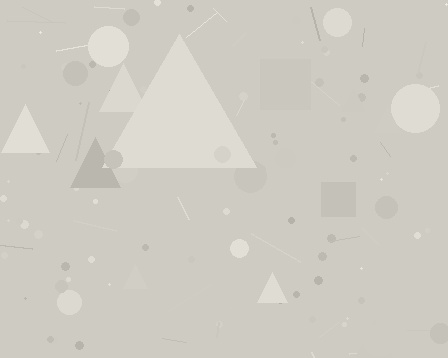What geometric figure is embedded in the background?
A triangle is embedded in the background.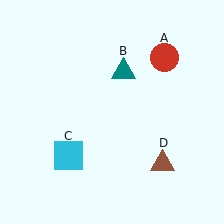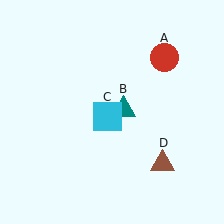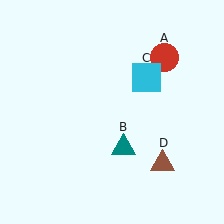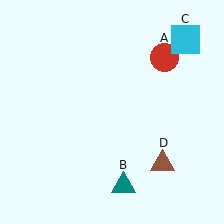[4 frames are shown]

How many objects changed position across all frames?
2 objects changed position: teal triangle (object B), cyan square (object C).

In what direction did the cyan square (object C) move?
The cyan square (object C) moved up and to the right.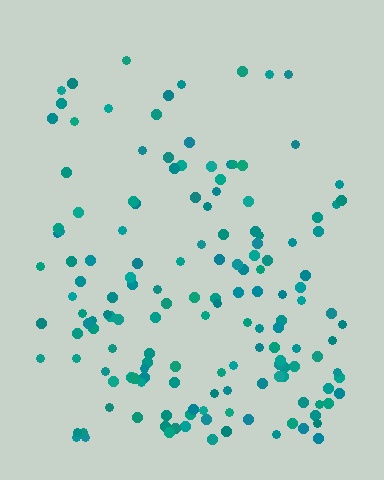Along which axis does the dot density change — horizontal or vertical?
Vertical.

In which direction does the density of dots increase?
From top to bottom, with the bottom side densest.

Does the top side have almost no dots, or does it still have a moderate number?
Still a moderate number, just noticeably fewer than the bottom.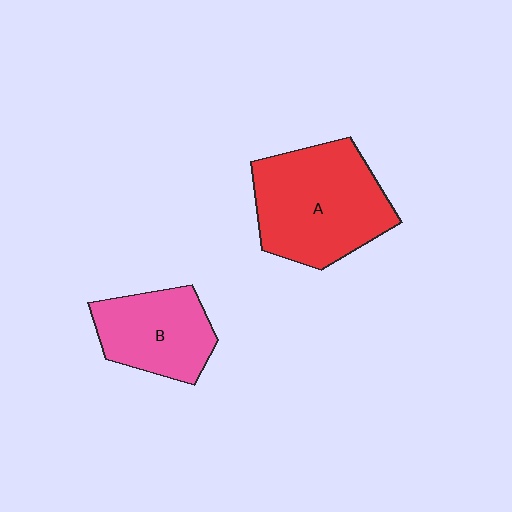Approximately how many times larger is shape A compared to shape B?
Approximately 1.6 times.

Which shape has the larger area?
Shape A (red).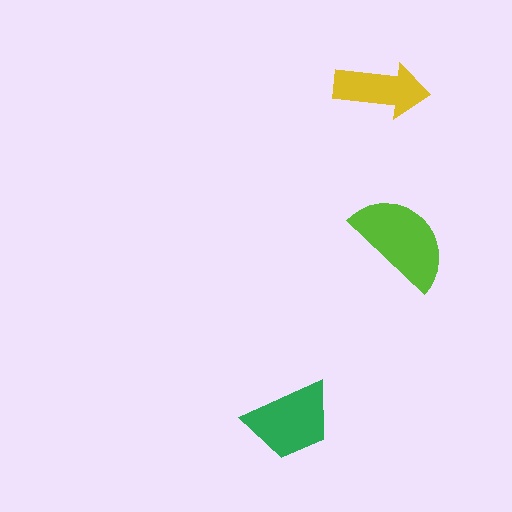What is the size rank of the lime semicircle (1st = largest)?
1st.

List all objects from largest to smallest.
The lime semicircle, the green trapezoid, the yellow arrow.